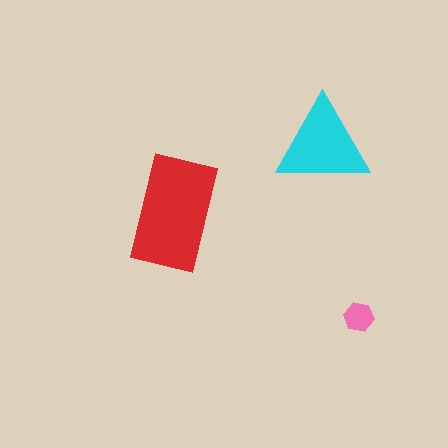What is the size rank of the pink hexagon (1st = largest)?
3rd.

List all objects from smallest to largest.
The pink hexagon, the cyan triangle, the red rectangle.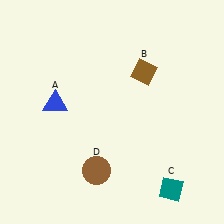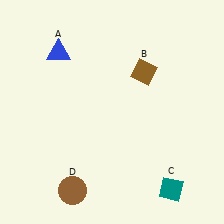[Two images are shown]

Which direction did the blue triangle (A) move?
The blue triangle (A) moved up.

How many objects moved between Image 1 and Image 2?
2 objects moved between the two images.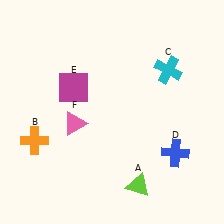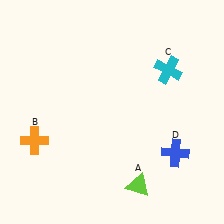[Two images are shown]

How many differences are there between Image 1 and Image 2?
There are 2 differences between the two images.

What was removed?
The pink triangle (F), the magenta square (E) were removed in Image 2.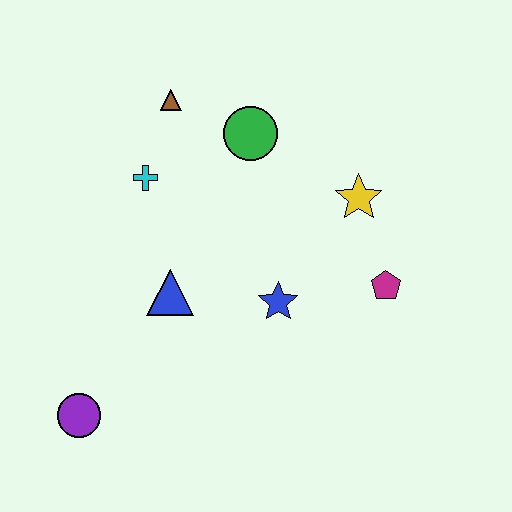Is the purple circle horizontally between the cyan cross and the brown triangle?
No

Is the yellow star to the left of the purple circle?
No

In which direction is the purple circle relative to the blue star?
The purple circle is to the left of the blue star.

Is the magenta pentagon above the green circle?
No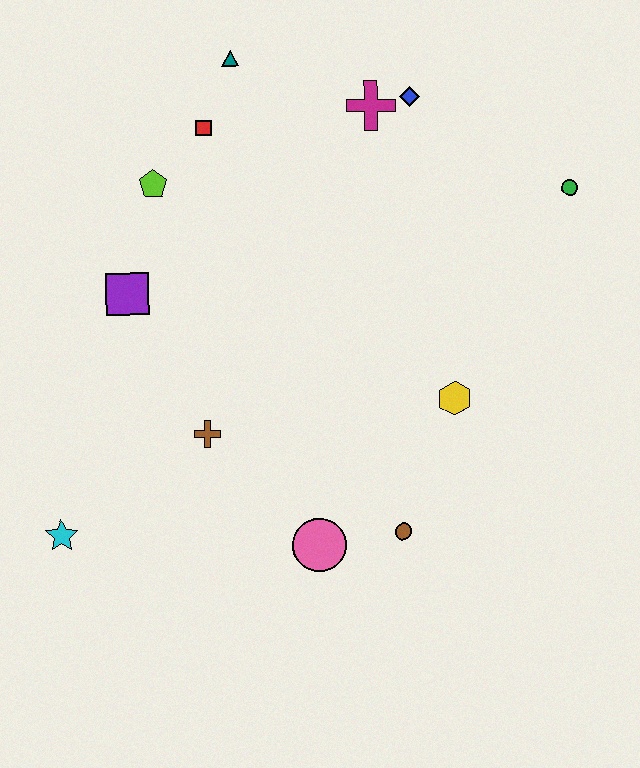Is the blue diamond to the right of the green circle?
No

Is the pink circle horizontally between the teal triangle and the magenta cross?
Yes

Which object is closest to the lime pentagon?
The red square is closest to the lime pentagon.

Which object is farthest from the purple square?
The green circle is farthest from the purple square.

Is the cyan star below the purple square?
Yes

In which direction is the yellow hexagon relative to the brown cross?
The yellow hexagon is to the right of the brown cross.